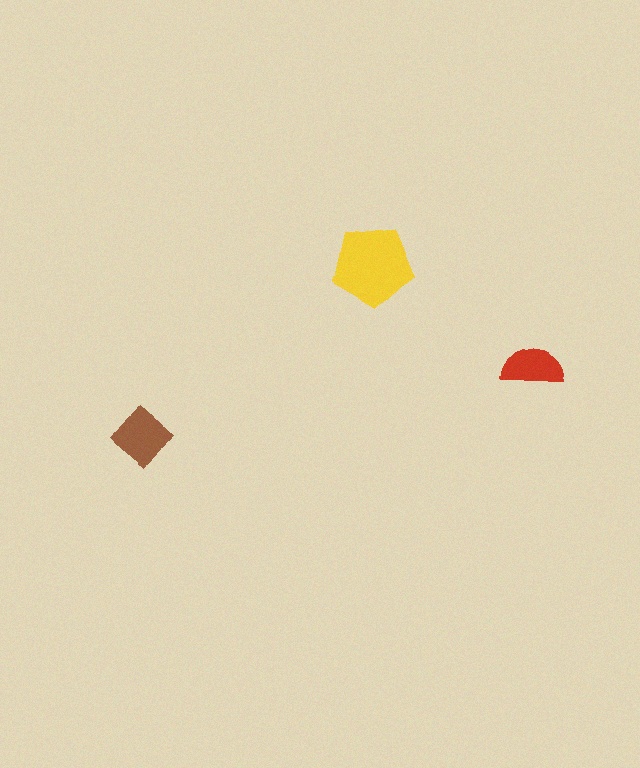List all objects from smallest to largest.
The red semicircle, the brown diamond, the yellow pentagon.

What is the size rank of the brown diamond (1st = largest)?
2nd.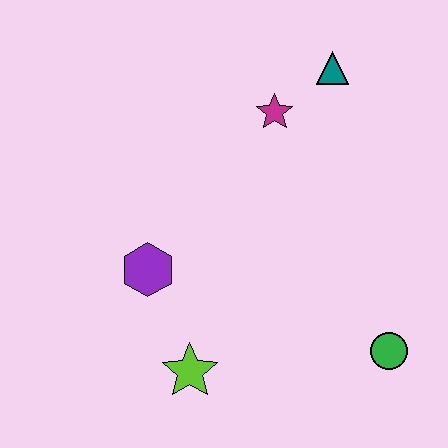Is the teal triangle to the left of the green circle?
Yes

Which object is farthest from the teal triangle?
The lime star is farthest from the teal triangle.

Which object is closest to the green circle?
The lime star is closest to the green circle.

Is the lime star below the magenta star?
Yes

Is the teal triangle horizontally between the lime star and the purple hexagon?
No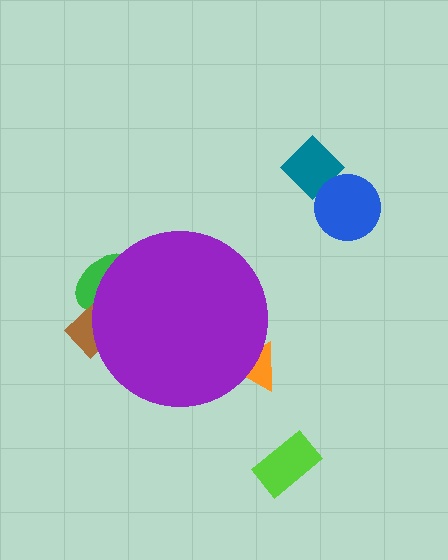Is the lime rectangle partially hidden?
No, the lime rectangle is fully visible.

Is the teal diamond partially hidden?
No, the teal diamond is fully visible.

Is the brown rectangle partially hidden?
Yes, the brown rectangle is partially hidden behind the purple circle.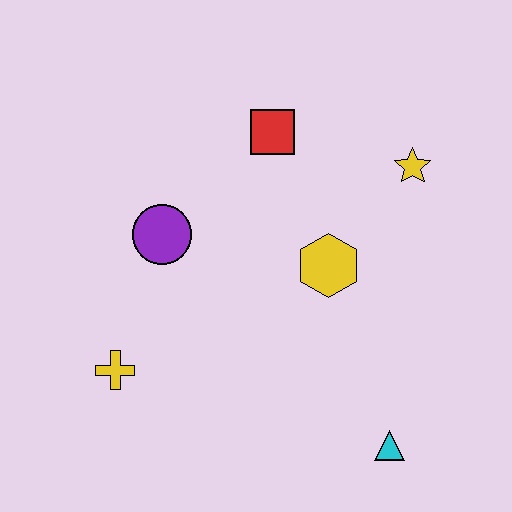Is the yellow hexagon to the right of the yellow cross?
Yes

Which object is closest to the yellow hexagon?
The yellow star is closest to the yellow hexagon.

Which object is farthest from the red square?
The cyan triangle is farthest from the red square.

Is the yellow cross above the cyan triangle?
Yes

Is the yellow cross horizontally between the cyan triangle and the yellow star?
No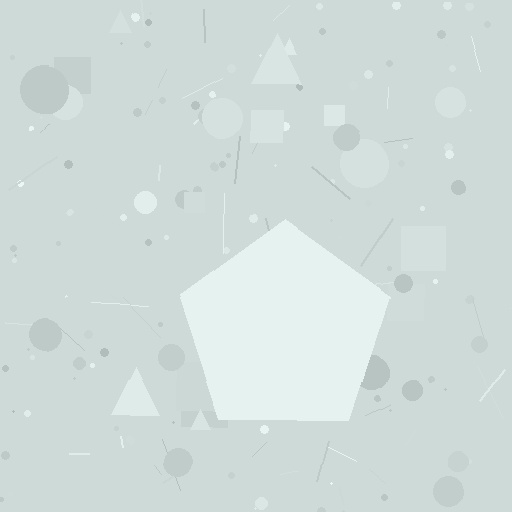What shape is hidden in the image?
A pentagon is hidden in the image.